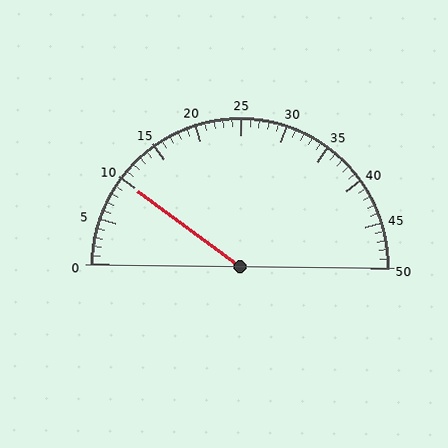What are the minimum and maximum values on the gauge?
The gauge ranges from 0 to 50.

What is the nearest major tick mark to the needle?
The nearest major tick mark is 10.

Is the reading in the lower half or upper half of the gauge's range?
The reading is in the lower half of the range (0 to 50).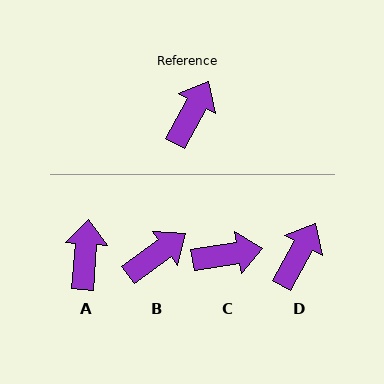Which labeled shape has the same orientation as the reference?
D.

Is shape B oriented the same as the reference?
No, it is off by about 26 degrees.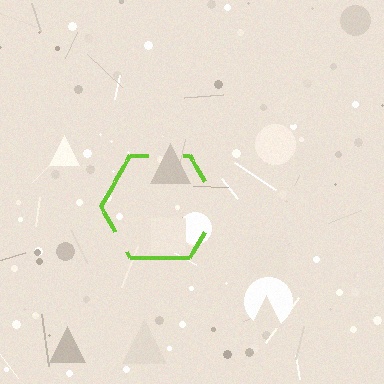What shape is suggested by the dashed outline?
The dashed outline suggests a hexagon.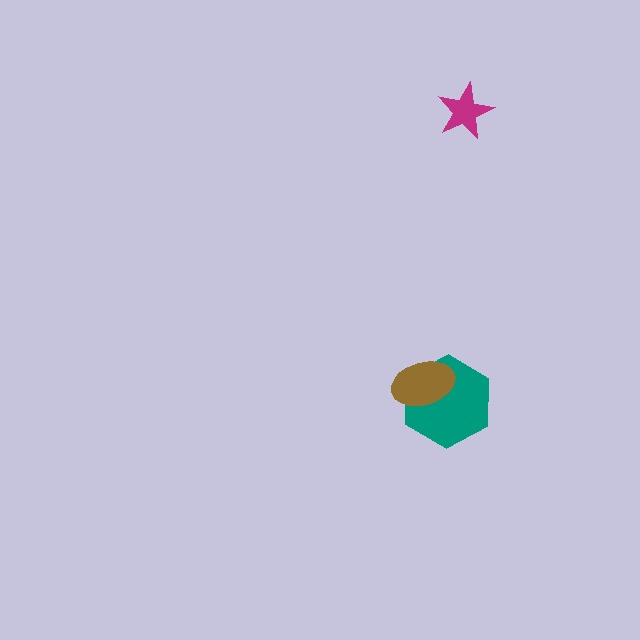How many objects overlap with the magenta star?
0 objects overlap with the magenta star.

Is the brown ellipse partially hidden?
No, no other shape covers it.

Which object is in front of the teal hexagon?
The brown ellipse is in front of the teal hexagon.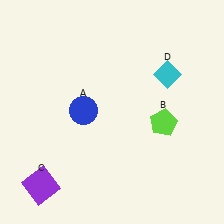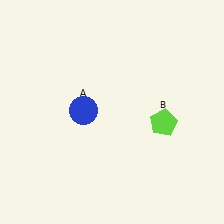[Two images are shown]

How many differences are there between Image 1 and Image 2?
There are 2 differences between the two images.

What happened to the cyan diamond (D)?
The cyan diamond (D) was removed in Image 2. It was in the top-right area of Image 1.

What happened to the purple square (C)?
The purple square (C) was removed in Image 2. It was in the bottom-left area of Image 1.